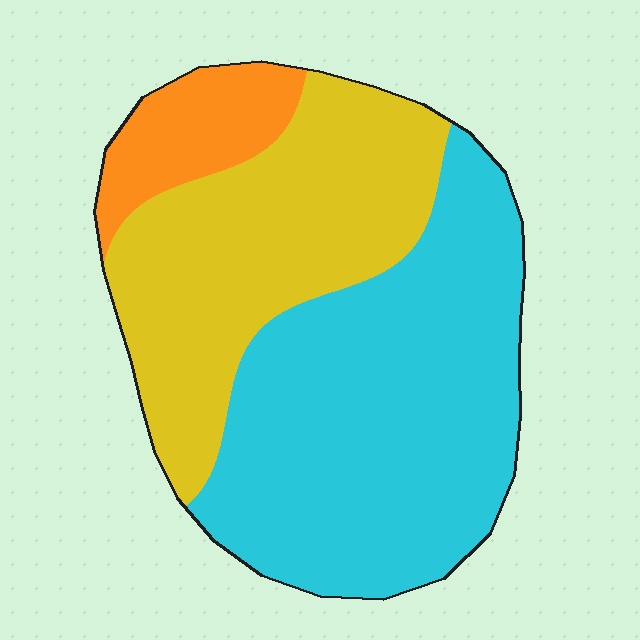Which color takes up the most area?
Cyan, at roughly 50%.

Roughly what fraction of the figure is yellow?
Yellow covers 37% of the figure.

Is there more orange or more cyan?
Cyan.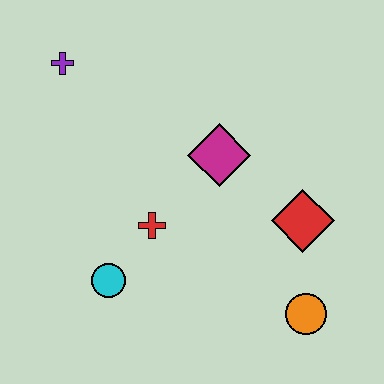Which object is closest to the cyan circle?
The red cross is closest to the cyan circle.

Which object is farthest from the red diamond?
The purple cross is farthest from the red diamond.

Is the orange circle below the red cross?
Yes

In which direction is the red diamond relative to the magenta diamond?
The red diamond is to the right of the magenta diamond.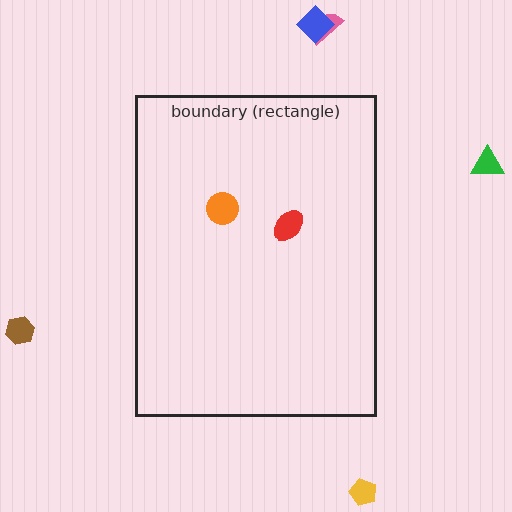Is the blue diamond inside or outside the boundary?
Outside.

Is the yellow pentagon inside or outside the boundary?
Outside.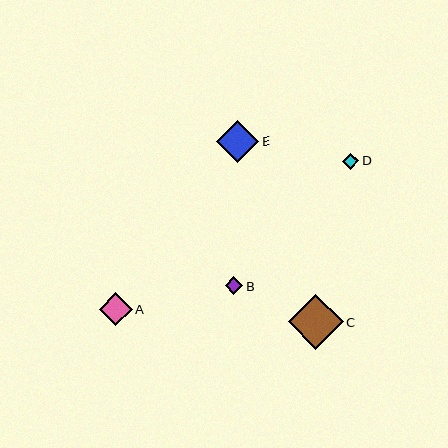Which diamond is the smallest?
Diamond D is the smallest with a size of approximately 17 pixels.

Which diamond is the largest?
Diamond C is the largest with a size of approximately 55 pixels.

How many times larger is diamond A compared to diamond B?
Diamond A is approximately 1.9 times the size of diamond B.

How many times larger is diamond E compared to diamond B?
Diamond E is approximately 2.4 times the size of diamond B.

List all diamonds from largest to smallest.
From largest to smallest: C, E, A, B, D.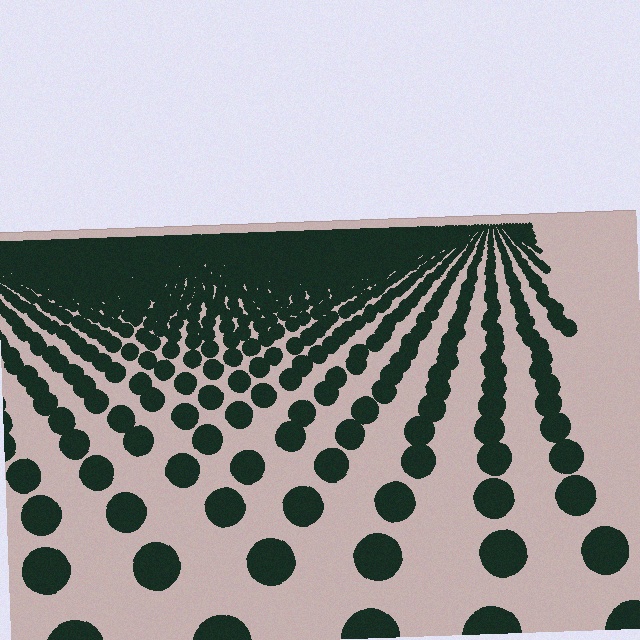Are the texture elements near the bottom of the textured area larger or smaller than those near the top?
Larger. Near the bottom, elements are closer to the viewer and appear at a bigger on-screen size.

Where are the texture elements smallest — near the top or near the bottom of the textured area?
Near the top.